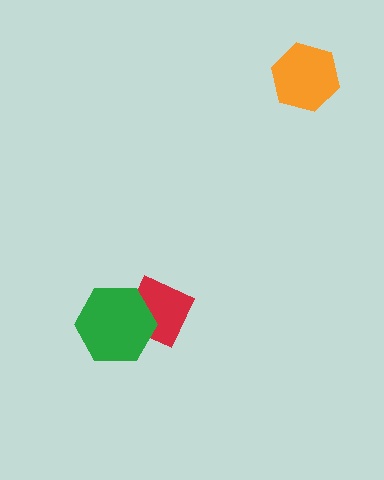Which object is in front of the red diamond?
The green hexagon is in front of the red diamond.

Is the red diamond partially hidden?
Yes, it is partially covered by another shape.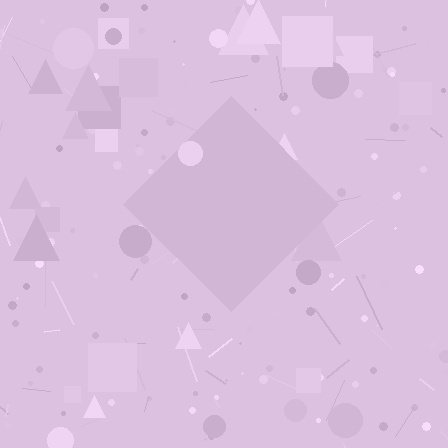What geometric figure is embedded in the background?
A diamond is embedded in the background.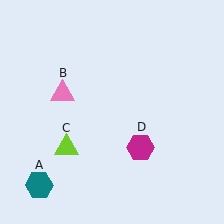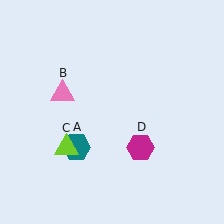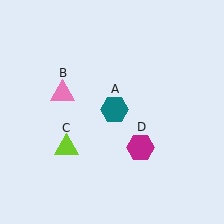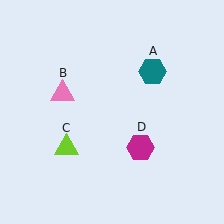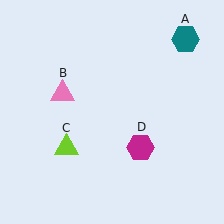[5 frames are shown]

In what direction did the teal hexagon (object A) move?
The teal hexagon (object A) moved up and to the right.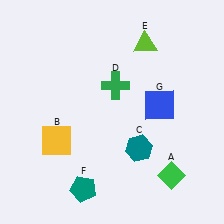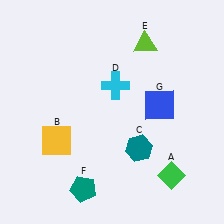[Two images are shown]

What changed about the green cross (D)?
In Image 1, D is green. In Image 2, it changed to cyan.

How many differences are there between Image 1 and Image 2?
There is 1 difference between the two images.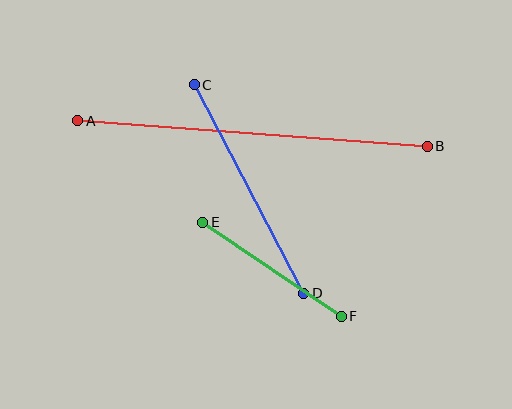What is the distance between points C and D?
The distance is approximately 236 pixels.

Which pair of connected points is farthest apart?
Points A and B are farthest apart.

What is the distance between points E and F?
The distance is approximately 167 pixels.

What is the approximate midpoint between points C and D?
The midpoint is at approximately (249, 189) pixels.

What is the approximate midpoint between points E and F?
The midpoint is at approximately (272, 269) pixels.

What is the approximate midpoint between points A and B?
The midpoint is at approximately (253, 134) pixels.